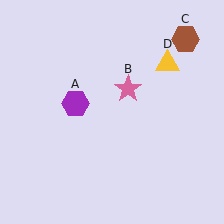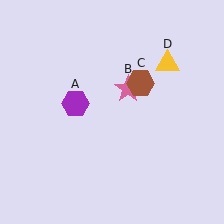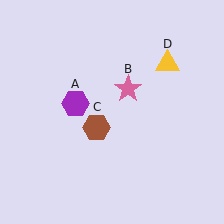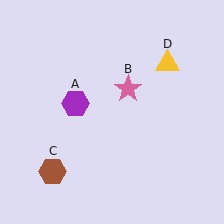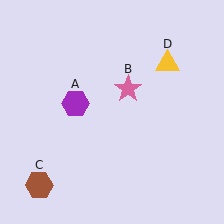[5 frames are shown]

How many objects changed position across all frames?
1 object changed position: brown hexagon (object C).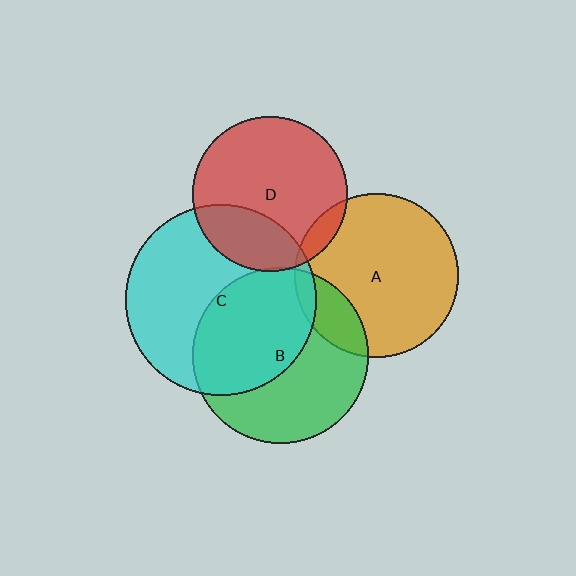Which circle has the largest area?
Circle C (cyan).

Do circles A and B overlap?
Yes.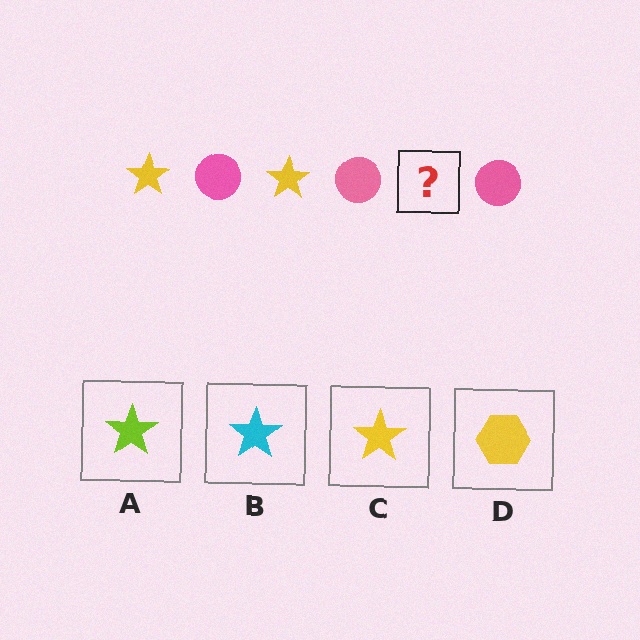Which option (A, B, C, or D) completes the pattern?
C.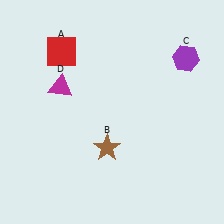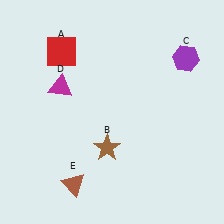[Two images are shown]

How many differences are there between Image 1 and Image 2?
There is 1 difference between the two images.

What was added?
A brown triangle (E) was added in Image 2.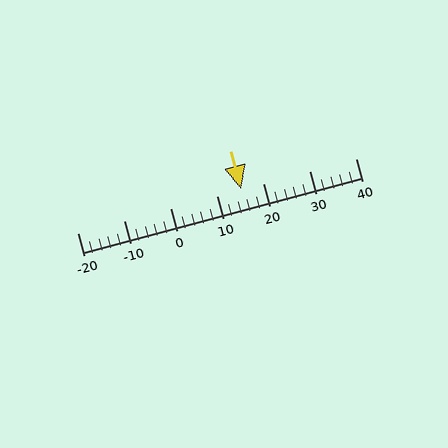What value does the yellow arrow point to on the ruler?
The yellow arrow points to approximately 15.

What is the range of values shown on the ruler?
The ruler shows values from -20 to 40.